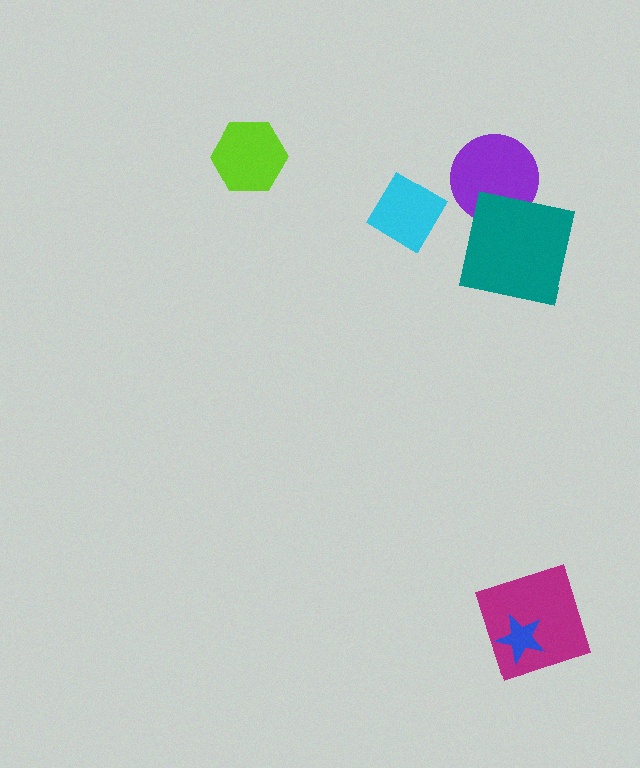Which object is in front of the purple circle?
The teal square is in front of the purple circle.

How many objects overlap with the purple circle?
1 object overlaps with the purple circle.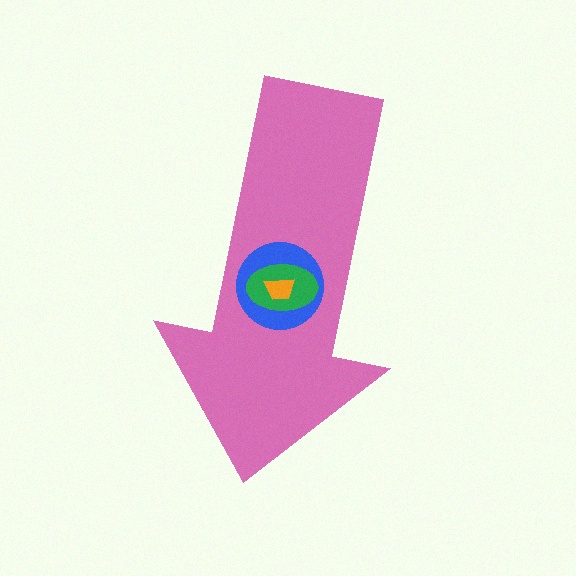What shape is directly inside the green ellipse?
The orange trapezoid.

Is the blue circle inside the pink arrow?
Yes.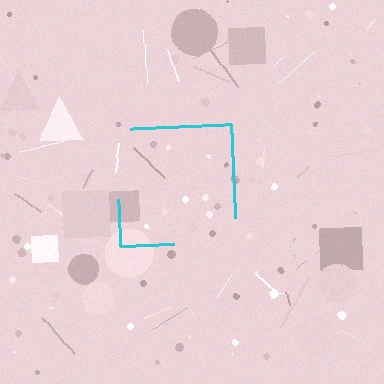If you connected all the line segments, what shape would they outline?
They would outline a square.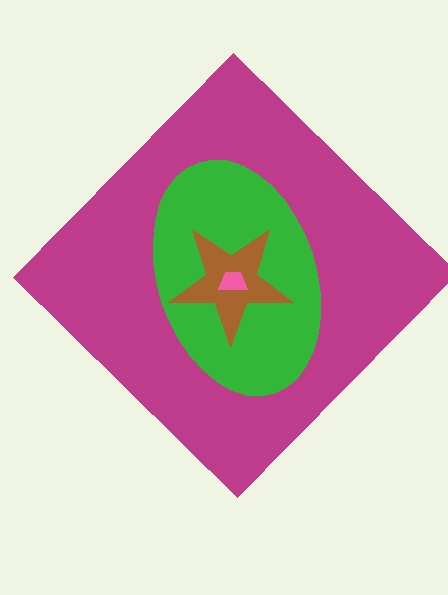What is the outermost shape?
The magenta diamond.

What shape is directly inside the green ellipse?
The brown star.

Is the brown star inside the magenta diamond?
Yes.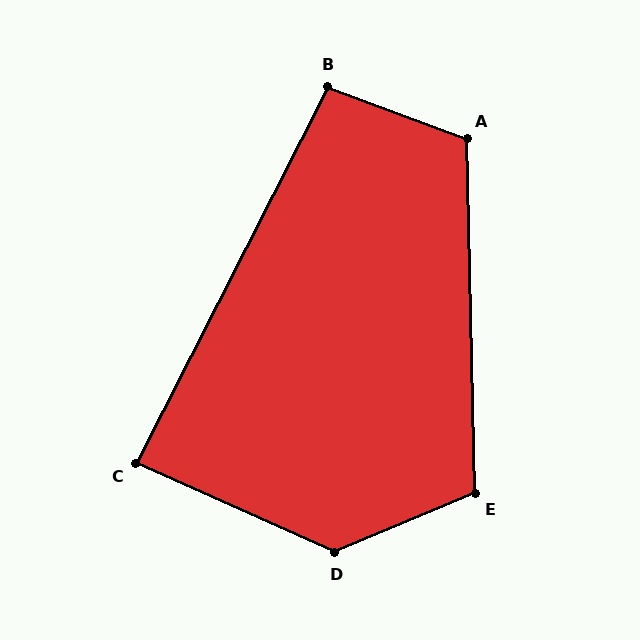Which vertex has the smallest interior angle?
C, at approximately 87 degrees.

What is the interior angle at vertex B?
Approximately 97 degrees (obtuse).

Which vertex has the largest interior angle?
D, at approximately 133 degrees.